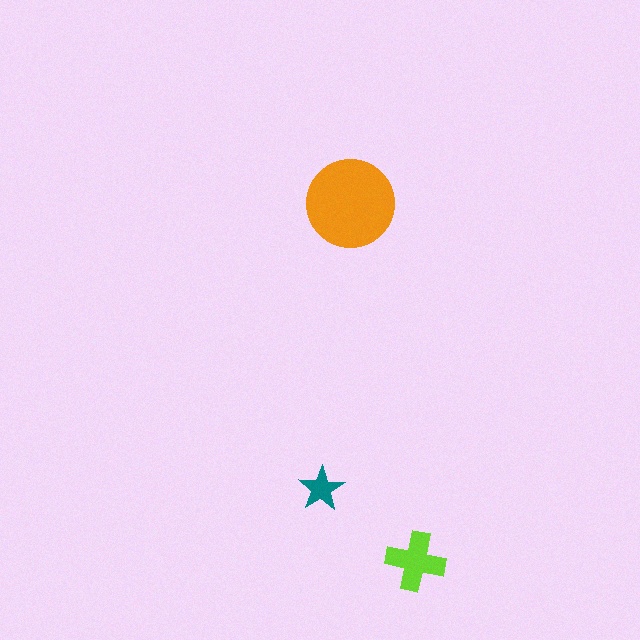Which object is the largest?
The orange circle.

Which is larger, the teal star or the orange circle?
The orange circle.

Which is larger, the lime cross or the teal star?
The lime cross.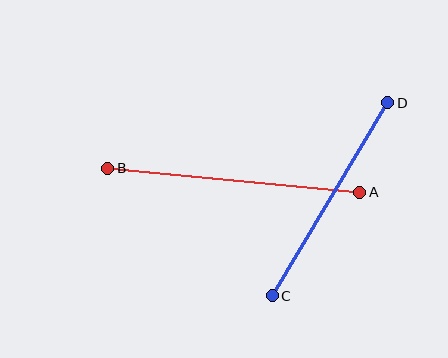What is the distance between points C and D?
The distance is approximately 225 pixels.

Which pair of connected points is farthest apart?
Points A and B are farthest apart.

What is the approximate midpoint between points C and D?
The midpoint is at approximately (330, 199) pixels.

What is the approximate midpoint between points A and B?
The midpoint is at approximately (234, 180) pixels.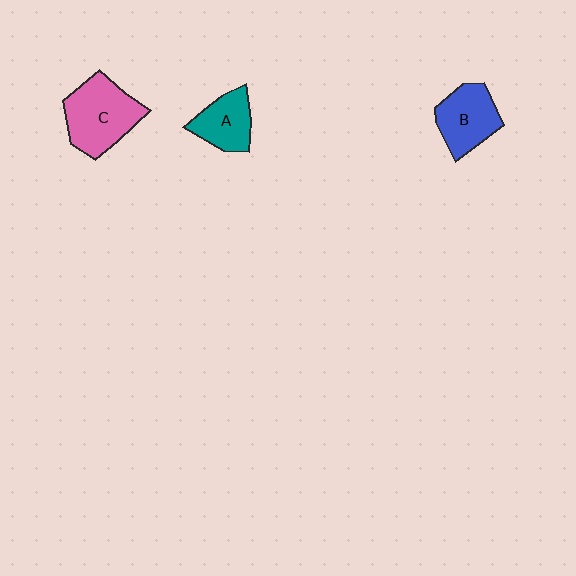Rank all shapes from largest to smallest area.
From largest to smallest: C (pink), B (blue), A (teal).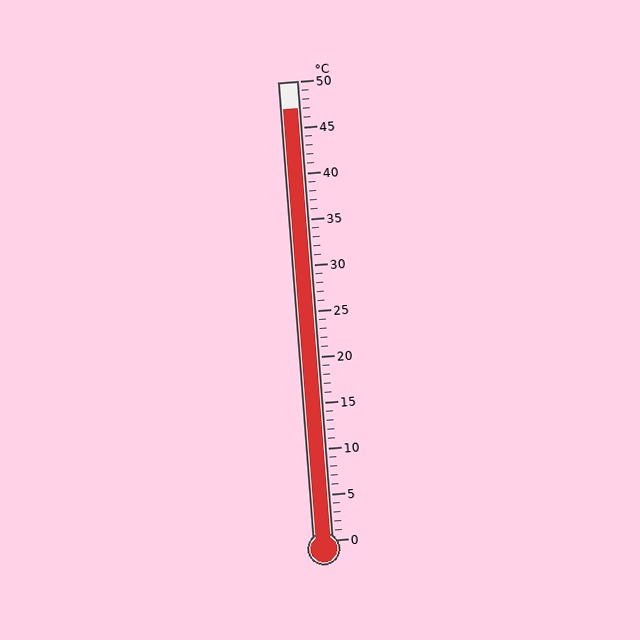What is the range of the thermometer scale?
The thermometer scale ranges from 0°C to 50°C.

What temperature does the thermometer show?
The thermometer shows approximately 47°C.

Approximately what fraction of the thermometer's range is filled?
The thermometer is filled to approximately 95% of its range.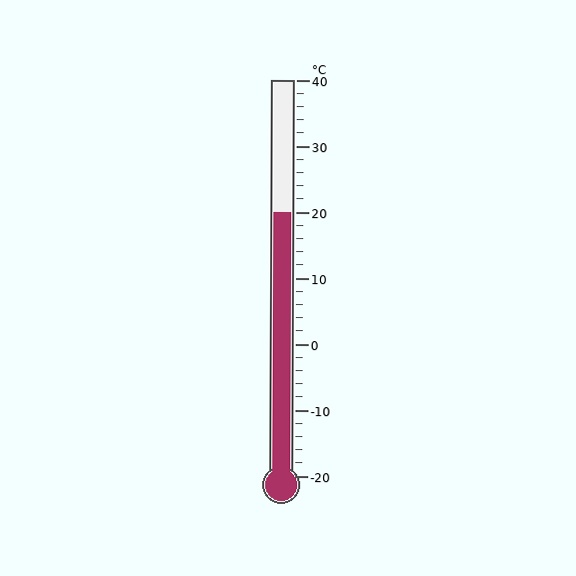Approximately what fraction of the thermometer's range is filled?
The thermometer is filled to approximately 65% of its range.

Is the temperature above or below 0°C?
The temperature is above 0°C.